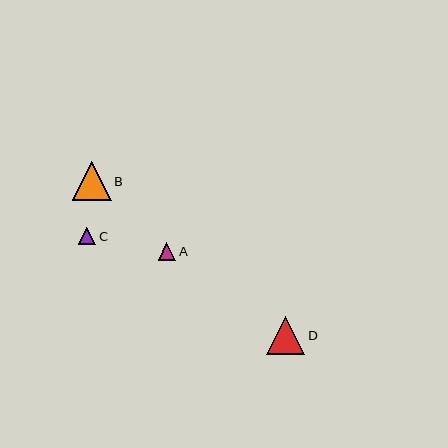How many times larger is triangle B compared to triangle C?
Triangle B is approximately 2.2 times the size of triangle C.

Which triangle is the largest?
Triangle B is the largest with a size of approximately 39 pixels.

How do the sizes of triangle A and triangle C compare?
Triangle A and triangle C are approximately the same size.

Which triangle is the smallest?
Triangle C is the smallest with a size of approximately 17 pixels.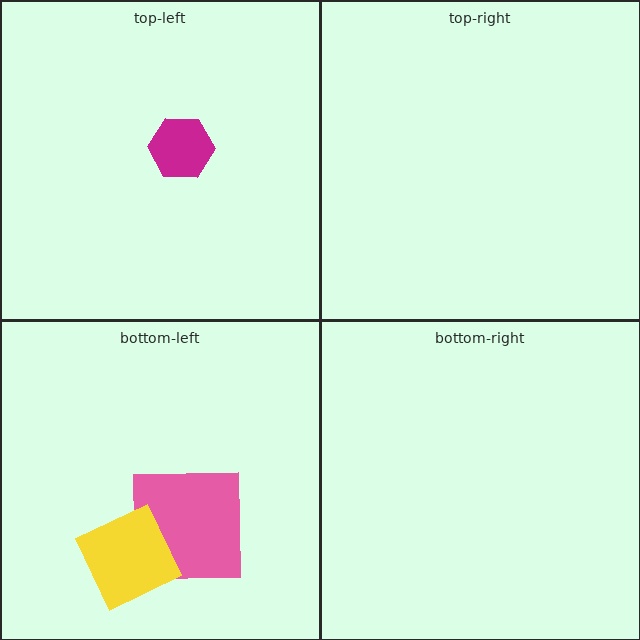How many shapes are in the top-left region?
1.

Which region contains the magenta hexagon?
The top-left region.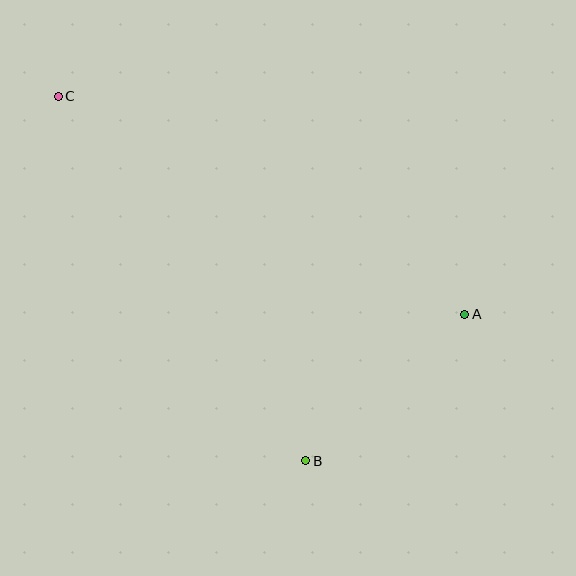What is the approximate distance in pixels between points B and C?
The distance between B and C is approximately 441 pixels.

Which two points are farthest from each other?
Points A and C are farthest from each other.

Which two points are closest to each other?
Points A and B are closest to each other.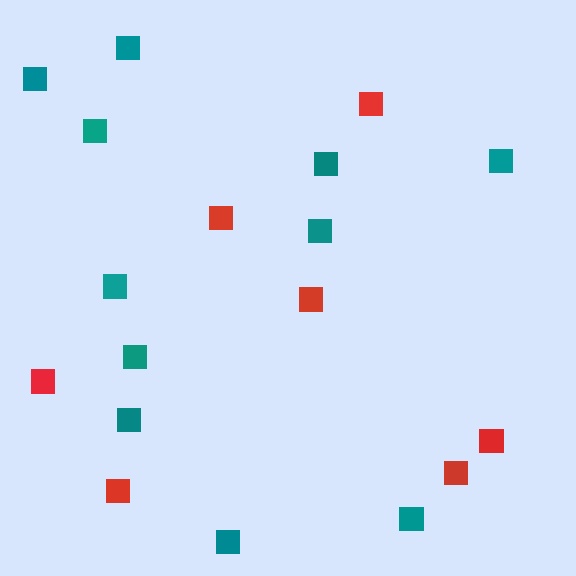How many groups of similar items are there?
There are 2 groups: one group of red squares (7) and one group of teal squares (11).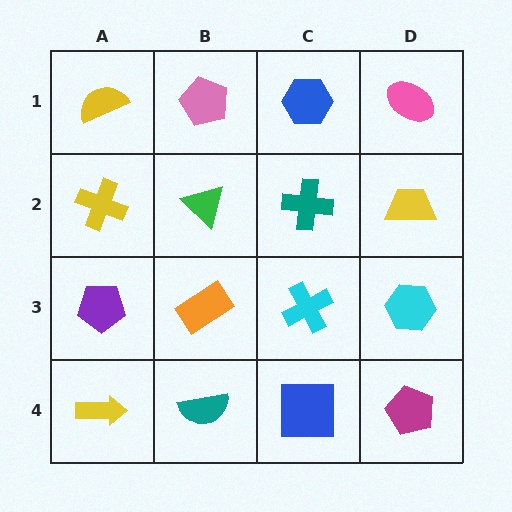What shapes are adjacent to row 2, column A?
A yellow semicircle (row 1, column A), a purple pentagon (row 3, column A), a green triangle (row 2, column B).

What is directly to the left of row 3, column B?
A purple pentagon.